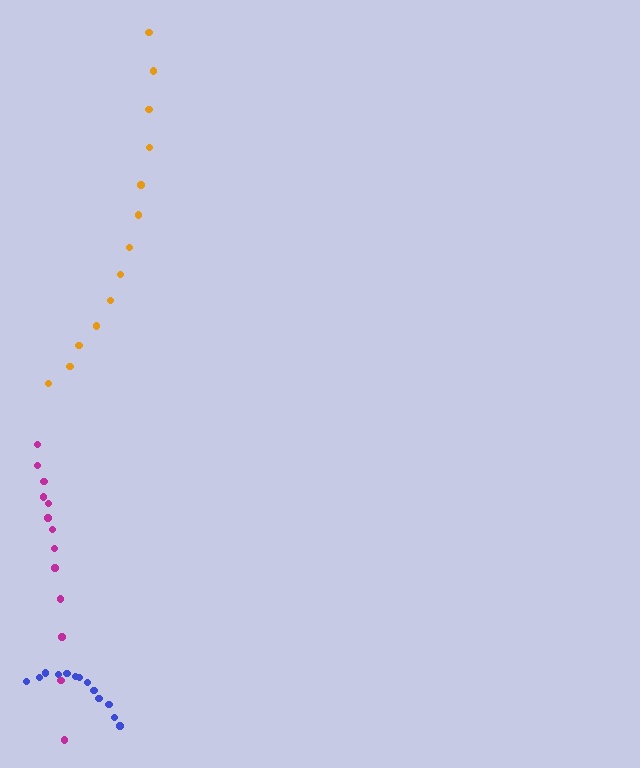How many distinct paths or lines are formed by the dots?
There are 3 distinct paths.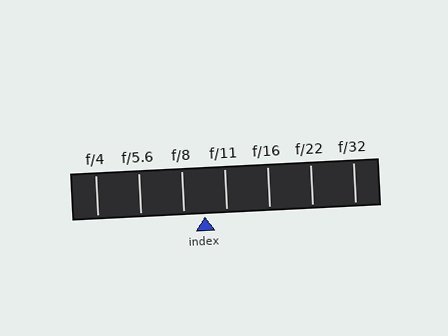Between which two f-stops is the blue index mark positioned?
The index mark is between f/8 and f/11.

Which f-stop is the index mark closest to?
The index mark is closest to f/11.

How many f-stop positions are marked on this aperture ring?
There are 7 f-stop positions marked.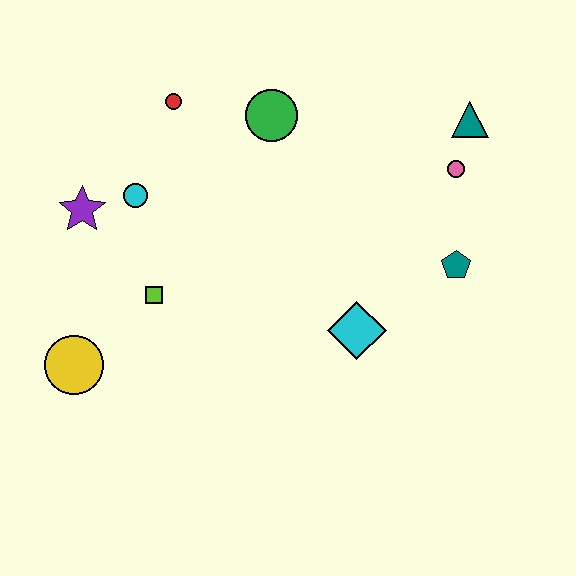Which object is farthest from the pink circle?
The yellow circle is farthest from the pink circle.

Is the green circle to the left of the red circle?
No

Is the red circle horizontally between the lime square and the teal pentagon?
Yes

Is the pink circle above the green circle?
No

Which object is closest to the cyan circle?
The purple star is closest to the cyan circle.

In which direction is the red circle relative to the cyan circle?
The red circle is above the cyan circle.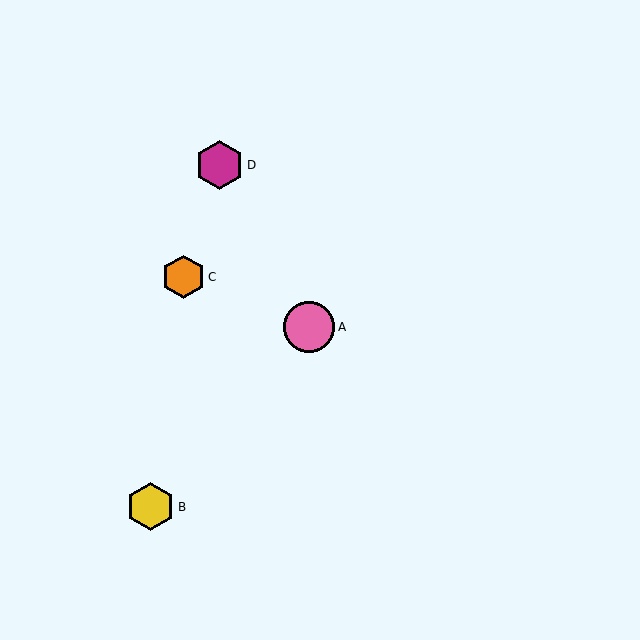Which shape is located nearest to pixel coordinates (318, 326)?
The pink circle (labeled A) at (309, 327) is nearest to that location.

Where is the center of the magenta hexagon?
The center of the magenta hexagon is at (219, 165).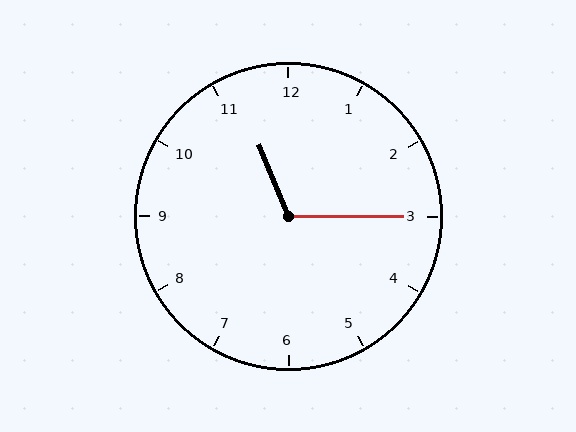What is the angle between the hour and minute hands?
Approximately 112 degrees.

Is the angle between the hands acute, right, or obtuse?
It is obtuse.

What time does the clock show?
11:15.